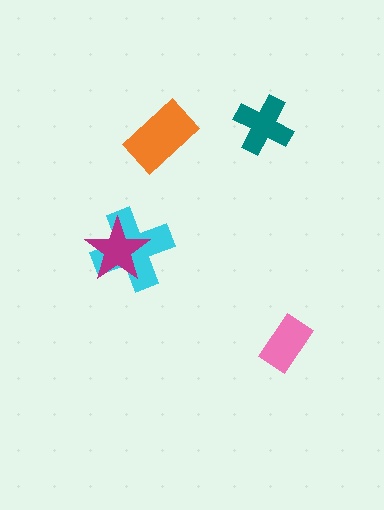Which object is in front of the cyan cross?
The magenta star is in front of the cyan cross.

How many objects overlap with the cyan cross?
1 object overlaps with the cyan cross.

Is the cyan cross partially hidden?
Yes, it is partially covered by another shape.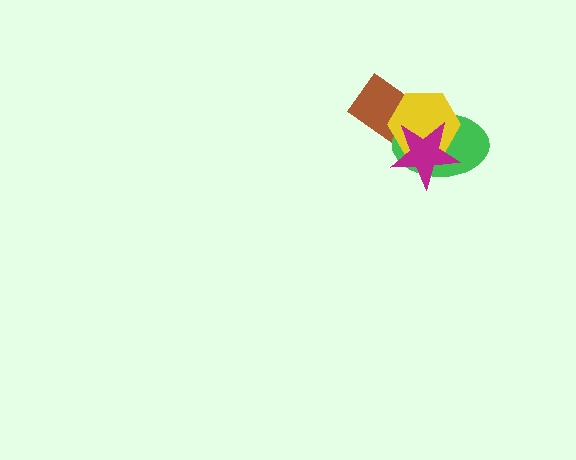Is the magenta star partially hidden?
No, no other shape covers it.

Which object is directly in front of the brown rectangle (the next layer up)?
The green ellipse is directly in front of the brown rectangle.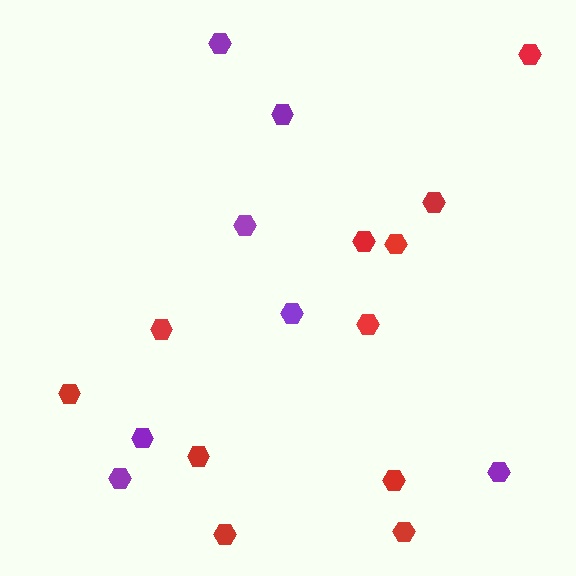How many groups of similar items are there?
There are 2 groups: one group of purple hexagons (7) and one group of red hexagons (11).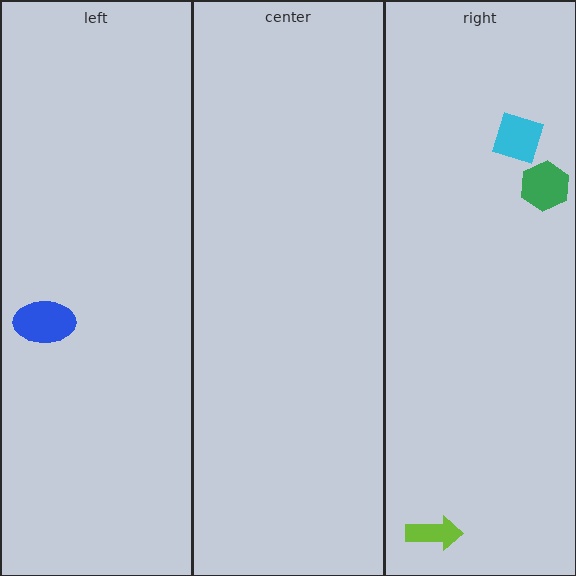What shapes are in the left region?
The blue ellipse.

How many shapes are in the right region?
3.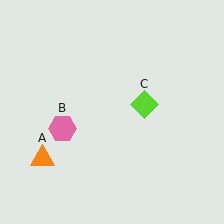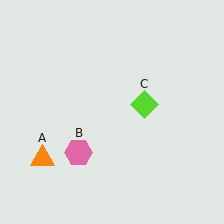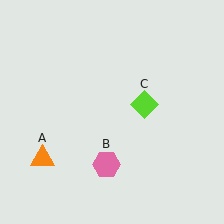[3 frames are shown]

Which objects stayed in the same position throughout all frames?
Orange triangle (object A) and lime diamond (object C) remained stationary.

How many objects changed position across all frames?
1 object changed position: pink hexagon (object B).